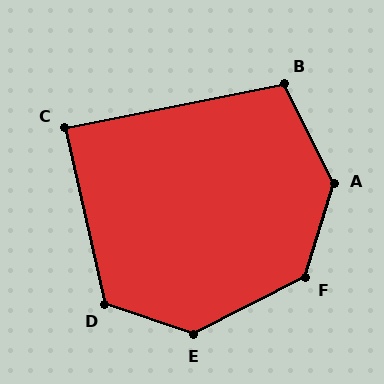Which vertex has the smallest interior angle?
C, at approximately 89 degrees.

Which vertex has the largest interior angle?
A, at approximately 137 degrees.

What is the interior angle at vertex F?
Approximately 134 degrees (obtuse).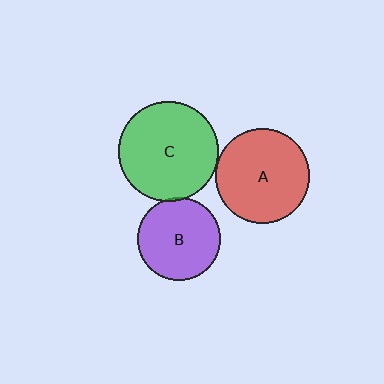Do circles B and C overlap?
Yes.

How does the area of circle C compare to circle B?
Approximately 1.4 times.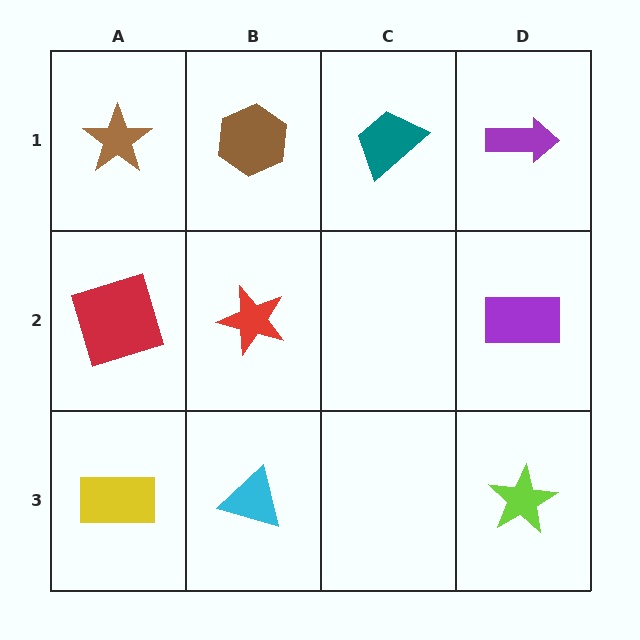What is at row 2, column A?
A red square.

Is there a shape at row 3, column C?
No, that cell is empty.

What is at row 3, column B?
A cyan triangle.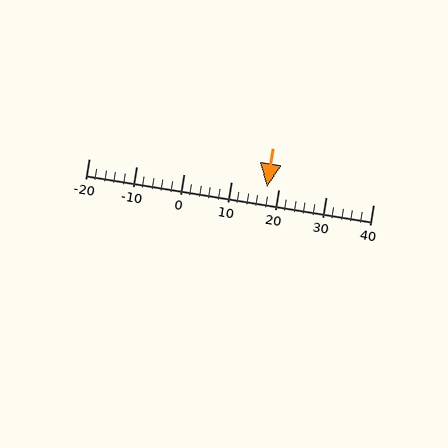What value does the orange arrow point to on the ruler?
The orange arrow points to approximately 18.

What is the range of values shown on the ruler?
The ruler shows values from -20 to 40.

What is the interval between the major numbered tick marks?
The major tick marks are spaced 10 units apart.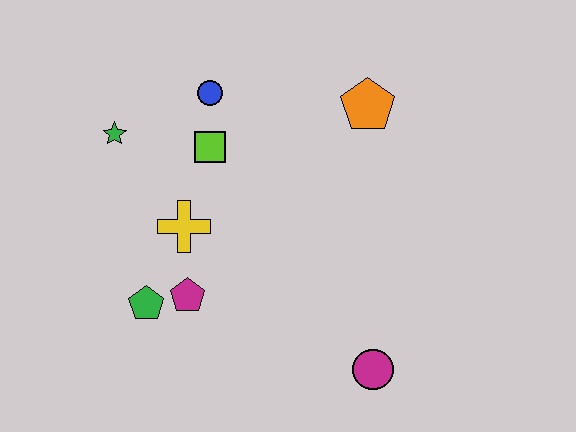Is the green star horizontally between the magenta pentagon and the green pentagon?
No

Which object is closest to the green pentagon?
The magenta pentagon is closest to the green pentagon.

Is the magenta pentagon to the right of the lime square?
No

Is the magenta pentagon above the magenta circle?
Yes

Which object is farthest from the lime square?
The magenta circle is farthest from the lime square.